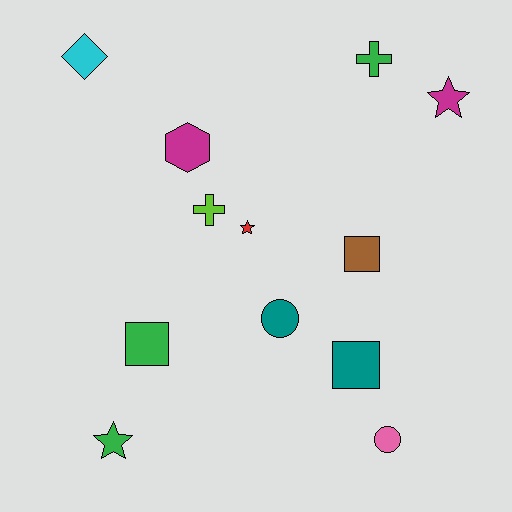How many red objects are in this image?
There is 1 red object.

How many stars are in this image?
There are 3 stars.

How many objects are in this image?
There are 12 objects.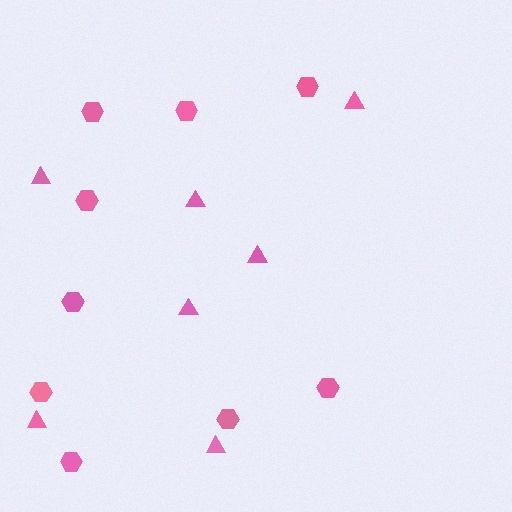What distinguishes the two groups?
There are 2 groups: one group of hexagons (9) and one group of triangles (7).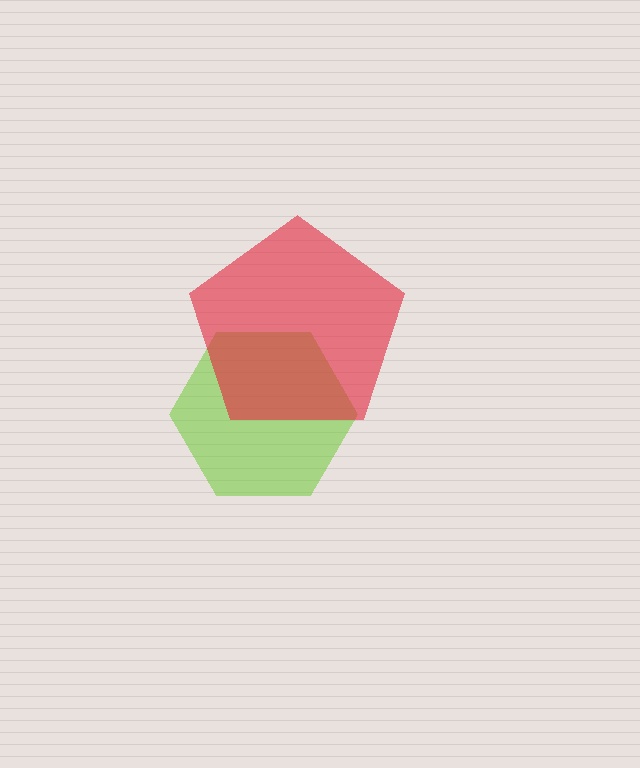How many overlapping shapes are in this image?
There are 2 overlapping shapes in the image.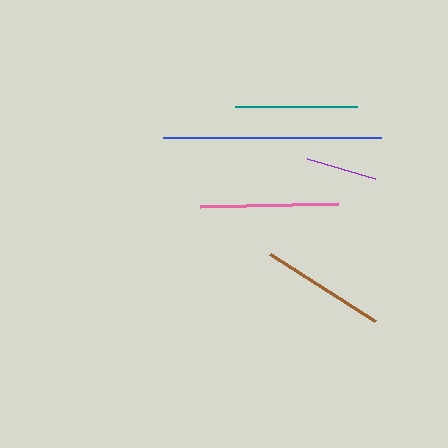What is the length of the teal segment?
The teal segment is approximately 122 pixels long.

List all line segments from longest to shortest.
From longest to shortest: blue, pink, brown, teal, purple.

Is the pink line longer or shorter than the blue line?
The blue line is longer than the pink line.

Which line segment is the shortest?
The purple line is the shortest at approximately 71 pixels.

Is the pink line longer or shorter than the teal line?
The pink line is longer than the teal line.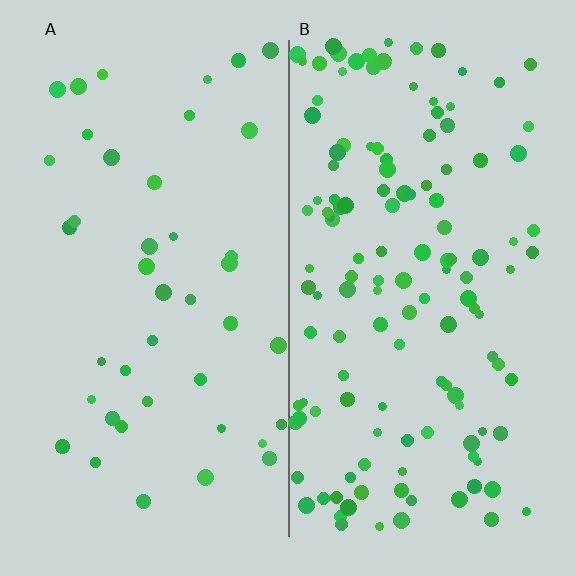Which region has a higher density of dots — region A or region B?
B (the right).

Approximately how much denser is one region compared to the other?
Approximately 3.2× — region B over region A.